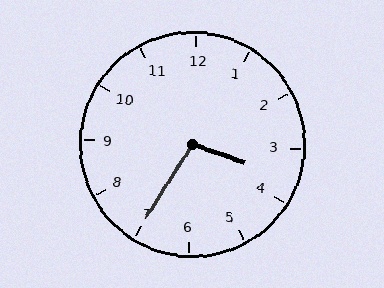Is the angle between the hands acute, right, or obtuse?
It is obtuse.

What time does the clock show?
3:35.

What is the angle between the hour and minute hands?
Approximately 102 degrees.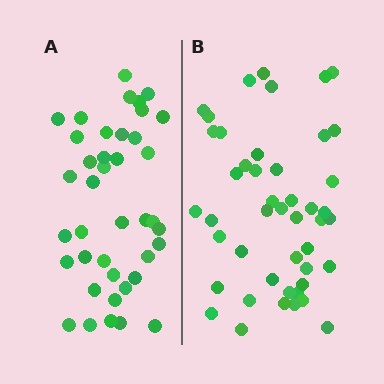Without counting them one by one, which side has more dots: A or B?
Region B (the right region) has more dots.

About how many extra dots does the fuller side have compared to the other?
Region B has about 6 more dots than region A.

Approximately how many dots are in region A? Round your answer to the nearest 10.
About 40 dots.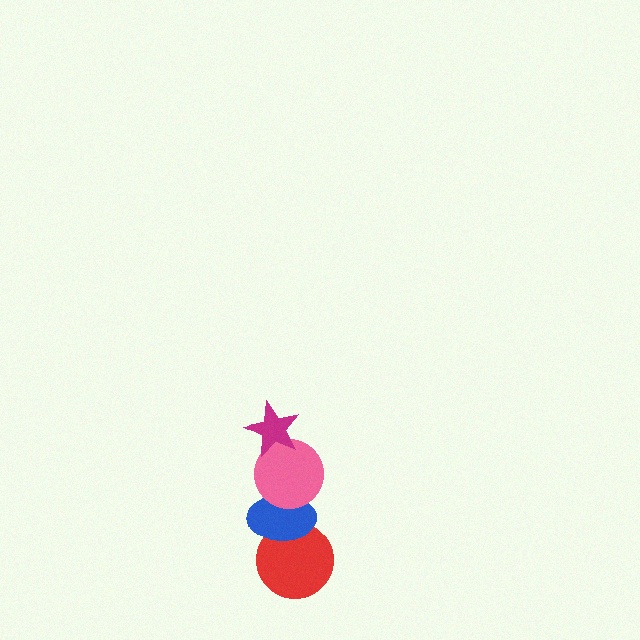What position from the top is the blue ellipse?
The blue ellipse is 3rd from the top.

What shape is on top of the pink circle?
The magenta star is on top of the pink circle.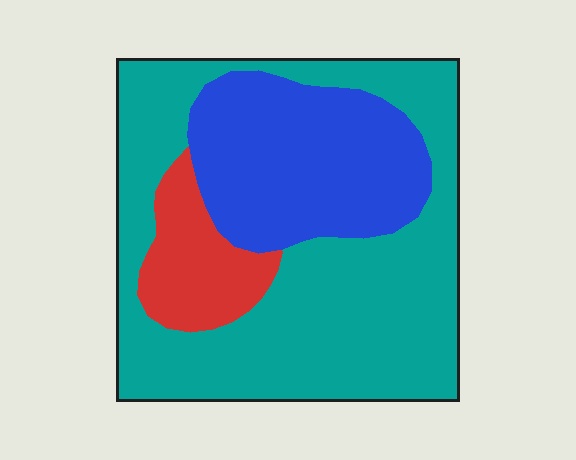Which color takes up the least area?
Red, at roughly 10%.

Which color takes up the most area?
Teal, at roughly 60%.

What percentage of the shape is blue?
Blue takes up between a quarter and a half of the shape.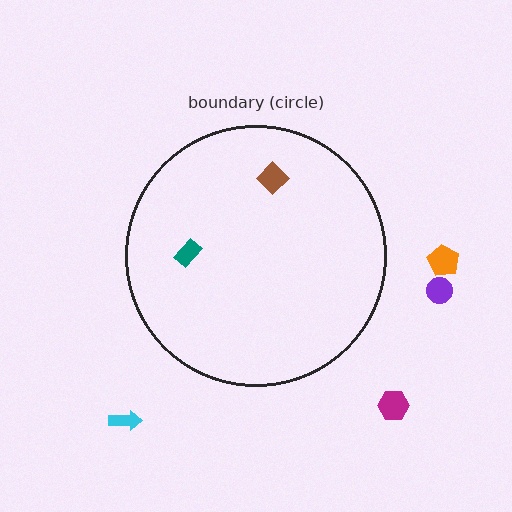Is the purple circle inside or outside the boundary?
Outside.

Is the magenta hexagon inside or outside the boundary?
Outside.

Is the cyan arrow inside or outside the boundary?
Outside.